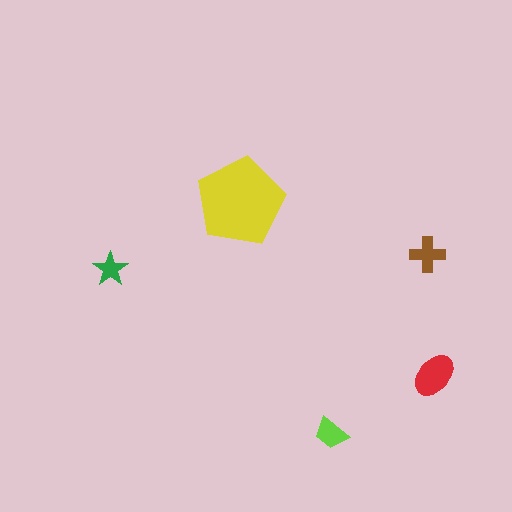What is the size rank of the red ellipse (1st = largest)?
2nd.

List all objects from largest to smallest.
The yellow pentagon, the red ellipse, the brown cross, the lime trapezoid, the green star.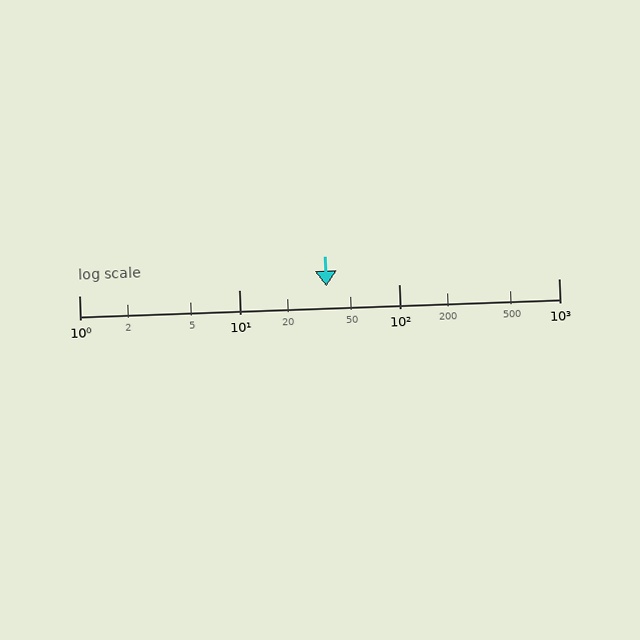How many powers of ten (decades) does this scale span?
The scale spans 3 decades, from 1 to 1000.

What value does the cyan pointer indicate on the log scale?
The pointer indicates approximately 35.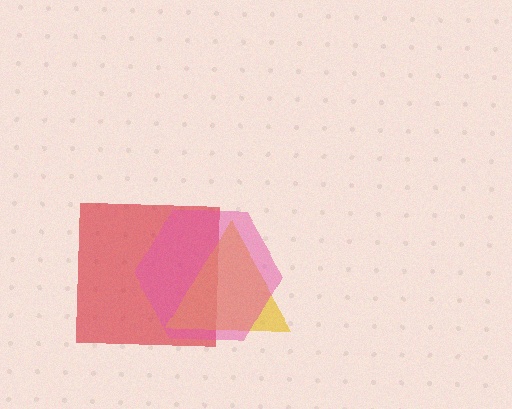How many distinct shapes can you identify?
There are 3 distinct shapes: a red square, a yellow triangle, a pink hexagon.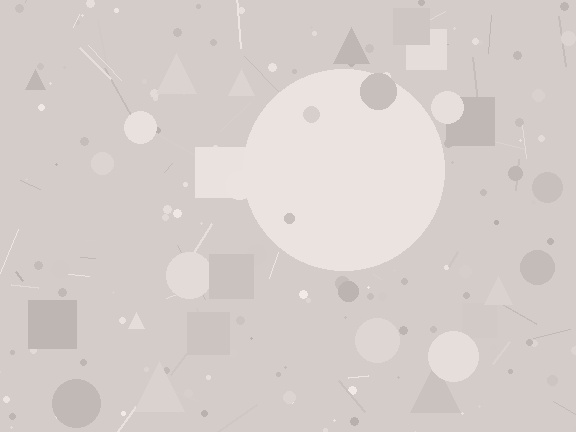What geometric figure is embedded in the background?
A circle is embedded in the background.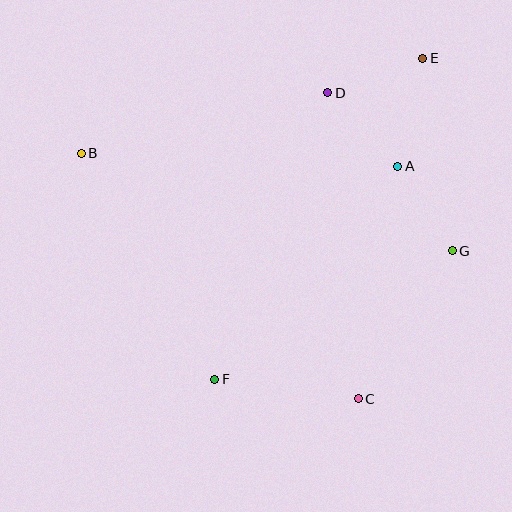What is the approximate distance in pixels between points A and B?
The distance between A and B is approximately 317 pixels.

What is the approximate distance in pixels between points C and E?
The distance between C and E is approximately 346 pixels.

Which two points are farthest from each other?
Points B and G are farthest from each other.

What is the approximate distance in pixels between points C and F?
The distance between C and F is approximately 145 pixels.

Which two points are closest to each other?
Points A and G are closest to each other.